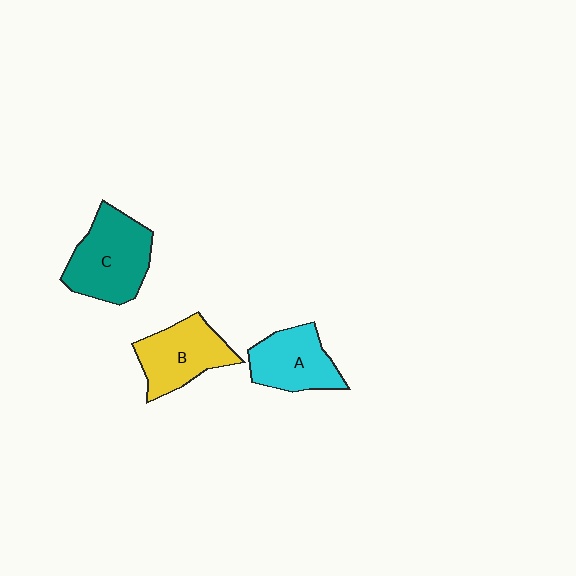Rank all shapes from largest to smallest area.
From largest to smallest: C (teal), B (yellow), A (cyan).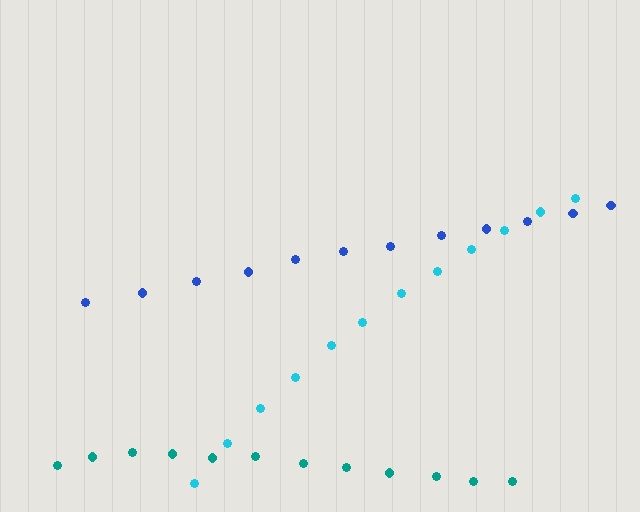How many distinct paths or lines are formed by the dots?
There are 3 distinct paths.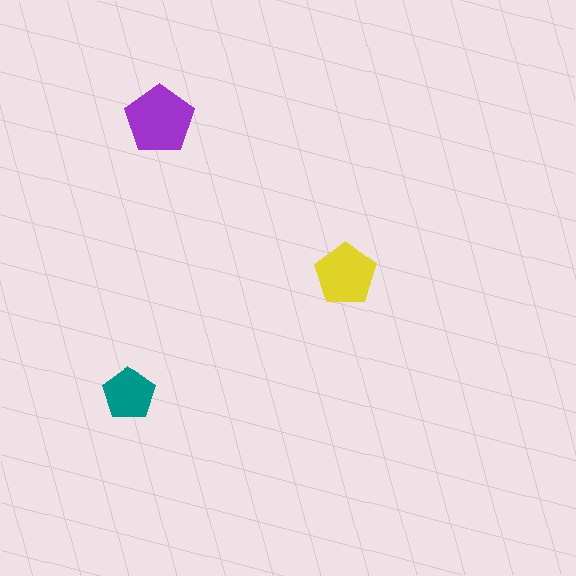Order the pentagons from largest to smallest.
the purple one, the yellow one, the teal one.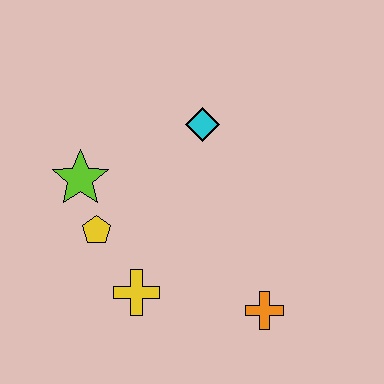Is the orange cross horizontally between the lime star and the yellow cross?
No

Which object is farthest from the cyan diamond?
The orange cross is farthest from the cyan diamond.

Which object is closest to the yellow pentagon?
The lime star is closest to the yellow pentagon.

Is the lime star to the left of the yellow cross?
Yes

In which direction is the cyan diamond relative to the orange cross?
The cyan diamond is above the orange cross.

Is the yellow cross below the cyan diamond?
Yes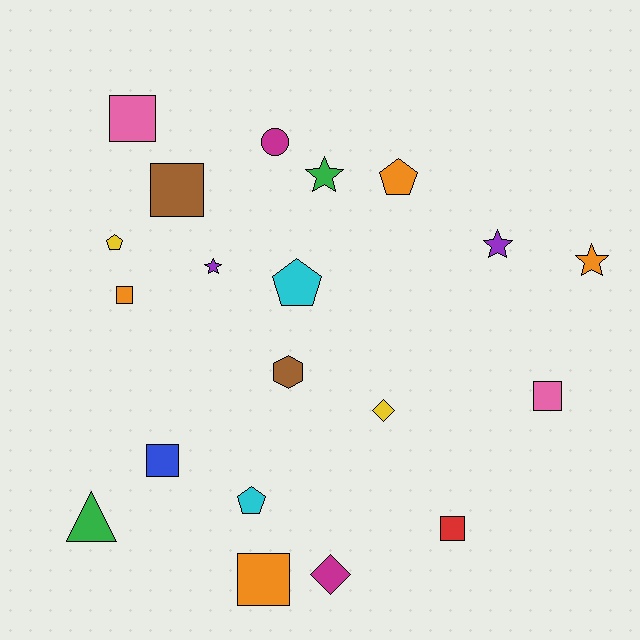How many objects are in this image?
There are 20 objects.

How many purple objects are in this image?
There are 2 purple objects.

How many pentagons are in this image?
There are 4 pentagons.